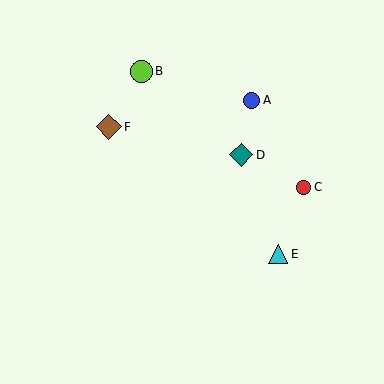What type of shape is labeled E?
Shape E is a cyan triangle.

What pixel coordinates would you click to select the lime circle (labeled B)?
Click at (141, 71) to select the lime circle B.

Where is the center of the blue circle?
The center of the blue circle is at (252, 100).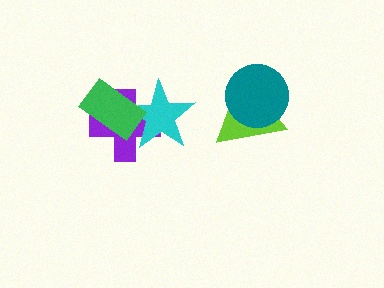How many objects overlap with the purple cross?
2 objects overlap with the purple cross.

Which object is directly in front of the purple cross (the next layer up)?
The cyan star is directly in front of the purple cross.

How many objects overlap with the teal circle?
1 object overlaps with the teal circle.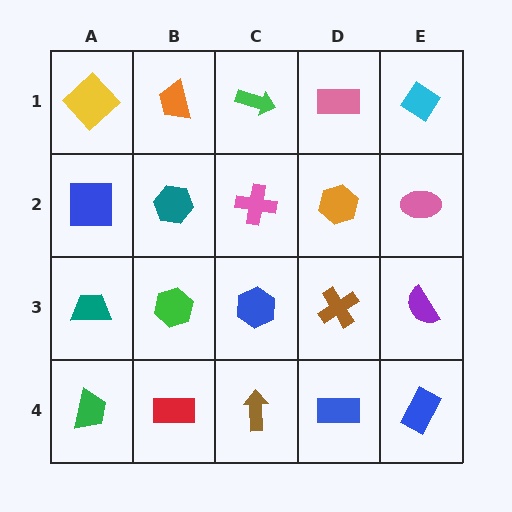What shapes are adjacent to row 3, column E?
A pink ellipse (row 2, column E), a blue rectangle (row 4, column E), a brown cross (row 3, column D).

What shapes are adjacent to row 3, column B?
A teal hexagon (row 2, column B), a red rectangle (row 4, column B), a teal trapezoid (row 3, column A), a blue hexagon (row 3, column C).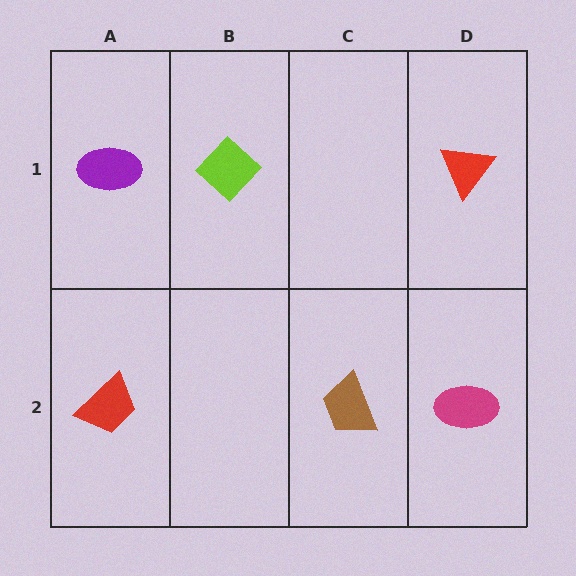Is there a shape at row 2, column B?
No, that cell is empty.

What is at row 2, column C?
A brown trapezoid.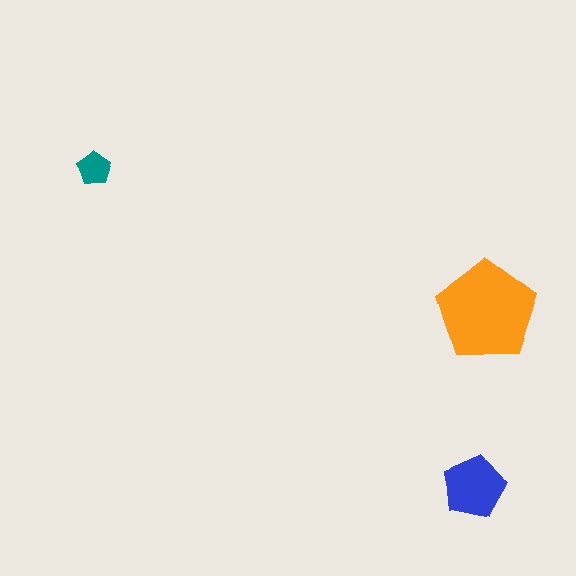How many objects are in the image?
There are 3 objects in the image.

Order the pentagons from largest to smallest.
the orange one, the blue one, the teal one.